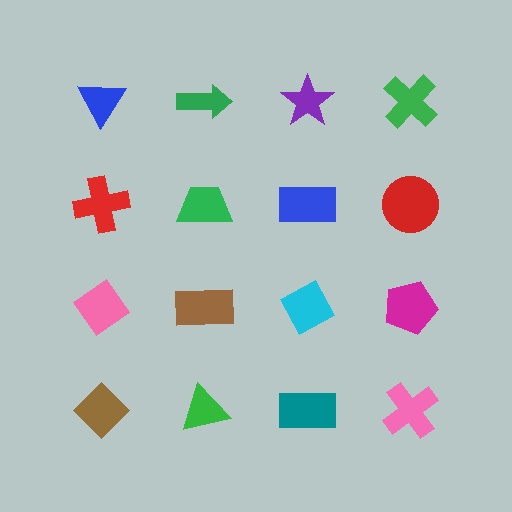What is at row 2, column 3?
A blue rectangle.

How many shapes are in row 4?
4 shapes.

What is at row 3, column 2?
A brown rectangle.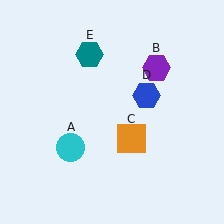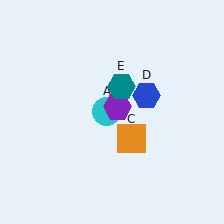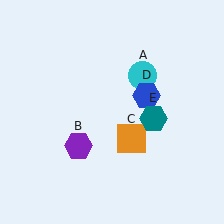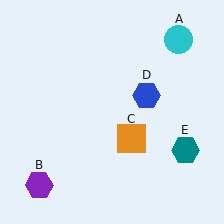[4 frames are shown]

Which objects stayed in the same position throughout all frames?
Orange square (object C) and blue hexagon (object D) remained stationary.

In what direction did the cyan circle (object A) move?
The cyan circle (object A) moved up and to the right.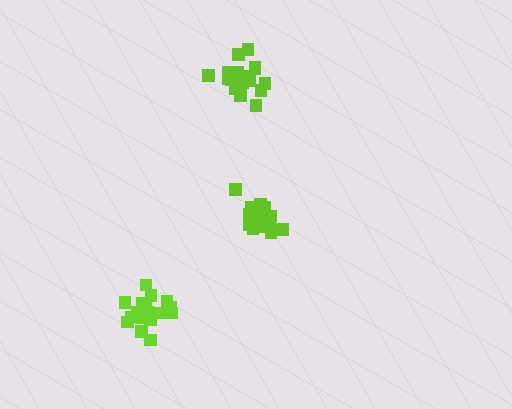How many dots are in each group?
Group 1: 17 dots, Group 2: 19 dots, Group 3: 18 dots (54 total).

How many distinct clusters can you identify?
There are 3 distinct clusters.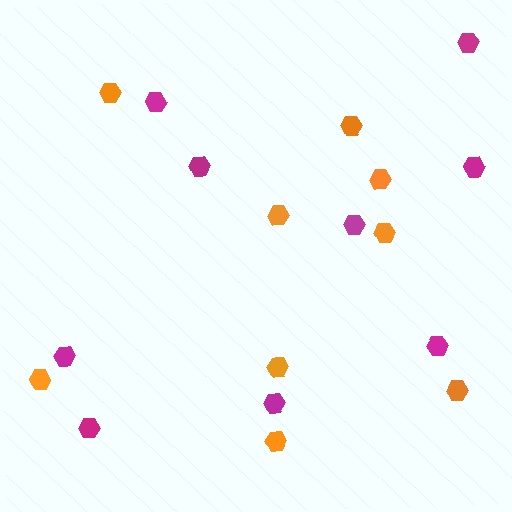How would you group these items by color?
There are 2 groups: one group of orange hexagons (9) and one group of magenta hexagons (9).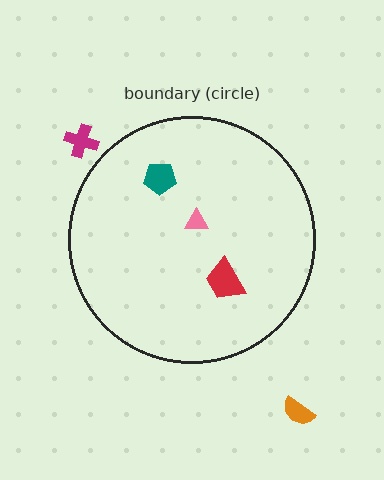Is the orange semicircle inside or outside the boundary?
Outside.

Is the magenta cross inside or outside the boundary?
Outside.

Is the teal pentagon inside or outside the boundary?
Inside.